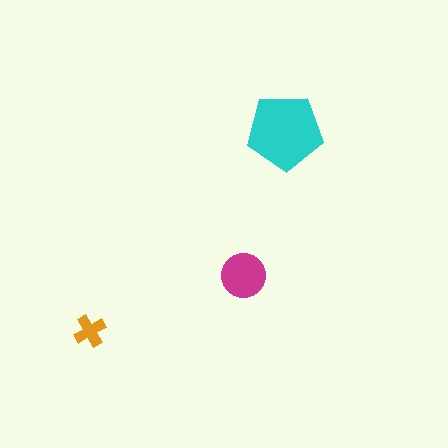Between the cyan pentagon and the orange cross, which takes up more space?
The cyan pentagon.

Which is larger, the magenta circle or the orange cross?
The magenta circle.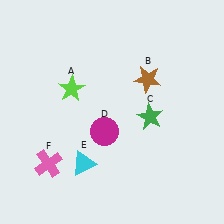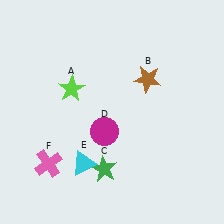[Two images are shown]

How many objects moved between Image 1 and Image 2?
1 object moved between the two images.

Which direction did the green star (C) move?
The green star (C) moved down.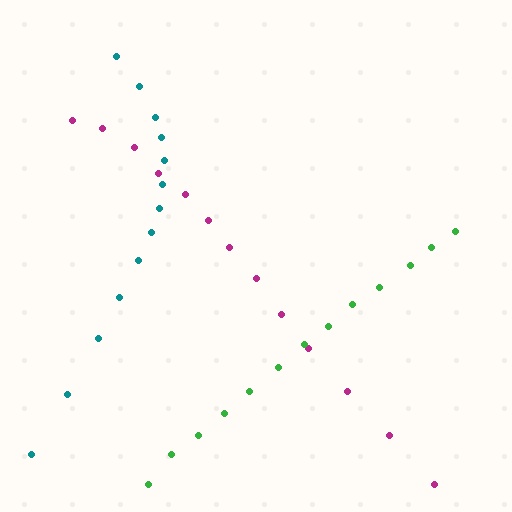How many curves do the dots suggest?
There are 3 distinct paths.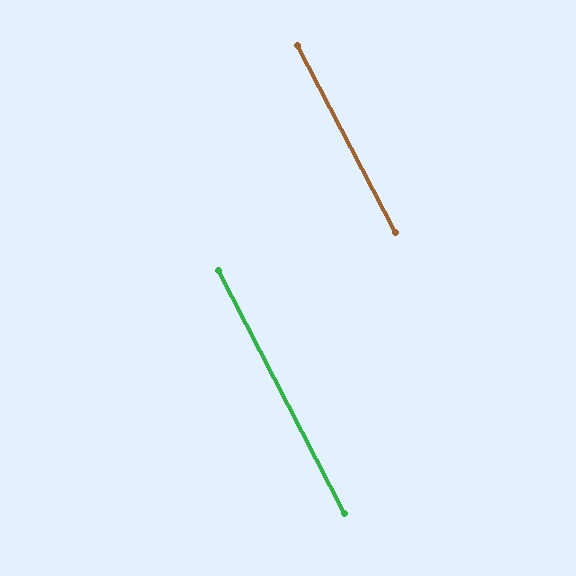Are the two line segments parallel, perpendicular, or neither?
Parallel — their directions differ by only 0.1°.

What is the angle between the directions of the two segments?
Approximately 0 degrees.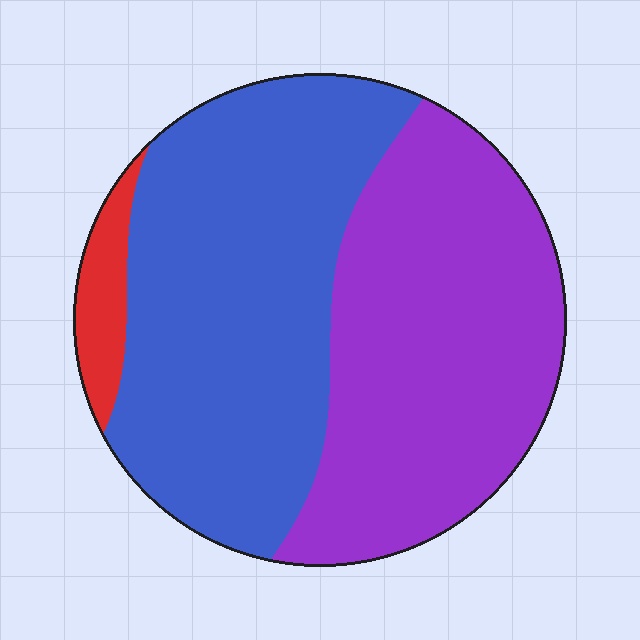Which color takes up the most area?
Blue, at roughly 50%.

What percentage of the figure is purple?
Purple covers about 45% of the figure.